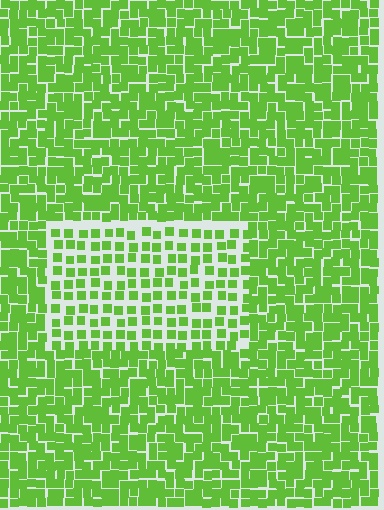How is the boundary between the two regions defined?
The boundary is defined by a change in element density (approximately 1.9x ratio). All elements are the same color, size, and shape.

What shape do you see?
I see a rectangle.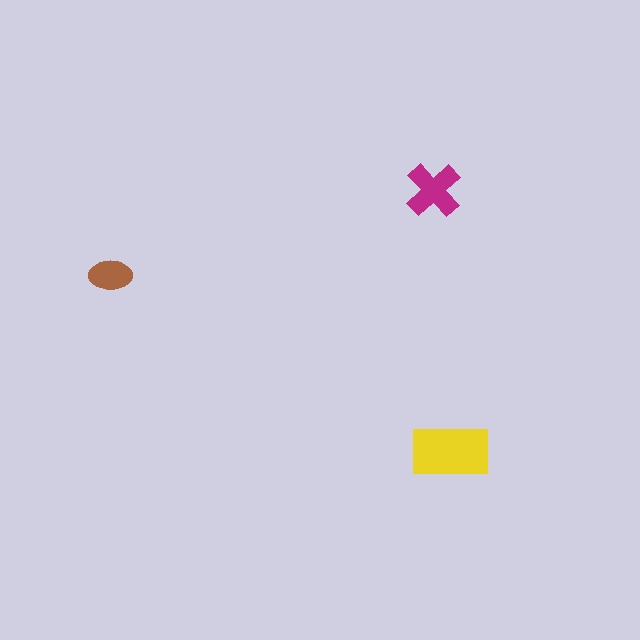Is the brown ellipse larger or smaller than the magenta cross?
Smaller.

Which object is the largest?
The yellow rectangle.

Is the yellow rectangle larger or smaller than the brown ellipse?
Larger.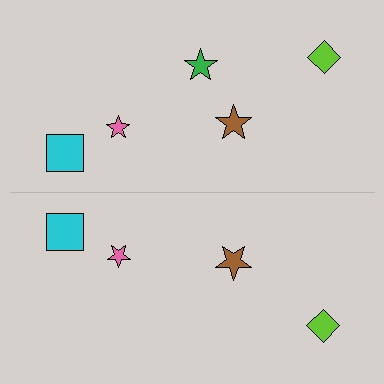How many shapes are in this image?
There are 9 shapes in this image.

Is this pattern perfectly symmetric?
No, the pattern is not perfectly symmetric. A green star is missing from the bottom side.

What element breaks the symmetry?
A green star is missing from the bottom side.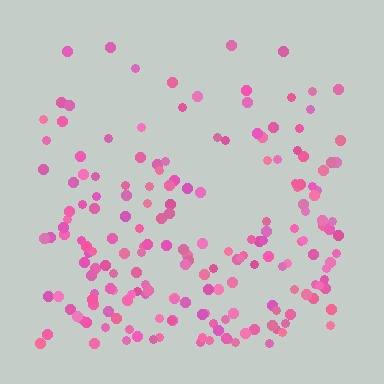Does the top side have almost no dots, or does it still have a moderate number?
Still a moderate number, just noticeably fewer than the bottom.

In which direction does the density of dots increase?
From top to bottom, with the bottom side densest.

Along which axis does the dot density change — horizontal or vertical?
Vertical.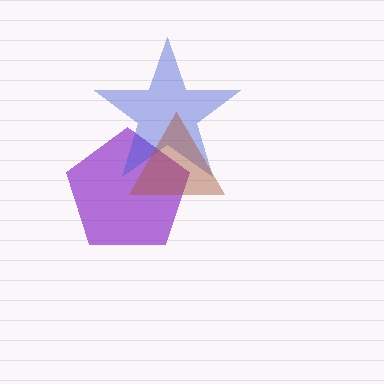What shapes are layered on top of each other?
The layered shapes are: a purple pentagon, a blue star, a brown triangle.